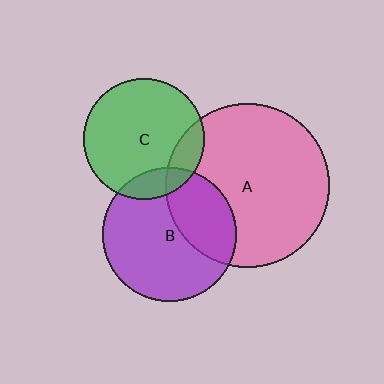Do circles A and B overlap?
Yes.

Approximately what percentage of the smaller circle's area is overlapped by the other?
Approximately 35%.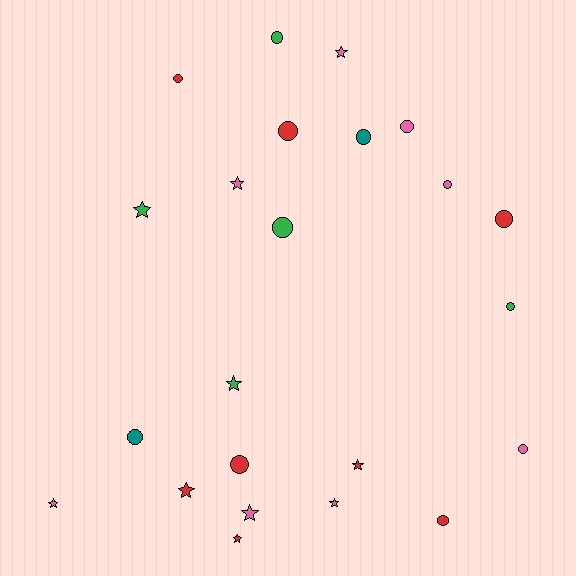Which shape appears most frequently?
Circle, with 13 objects.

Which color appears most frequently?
Pink, with 8 objects.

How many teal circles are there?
There are 2 teal circles.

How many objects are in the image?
There are 23 objects.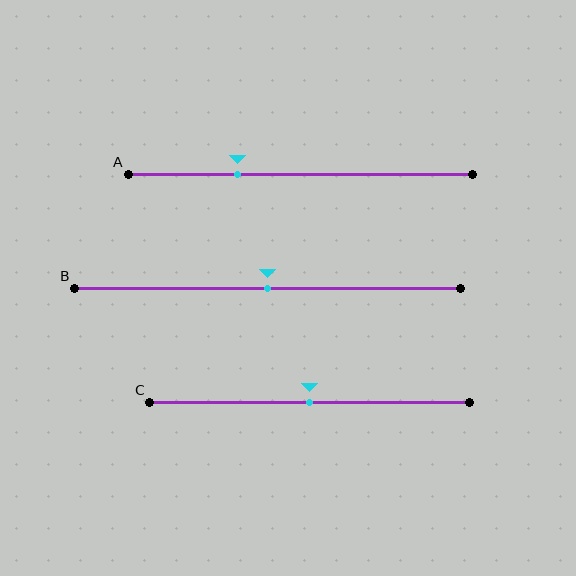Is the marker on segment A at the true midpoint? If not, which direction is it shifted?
No, the marker on segment A is shifted to the left by about 18% of the segment length.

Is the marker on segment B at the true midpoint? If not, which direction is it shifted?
Yes, the marker on segment B is at the true midpoint.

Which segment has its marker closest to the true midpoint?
Segment B has its marker closest to the true midpoint.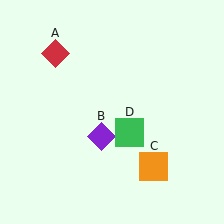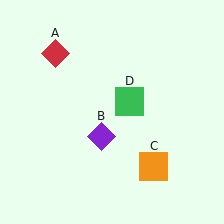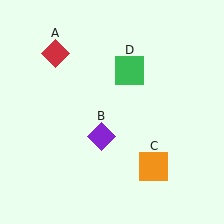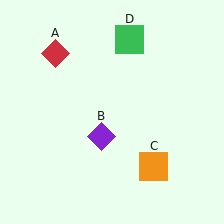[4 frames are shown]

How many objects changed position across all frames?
1 object changed position: green square (object D).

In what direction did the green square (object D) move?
The green square (object D) moved up.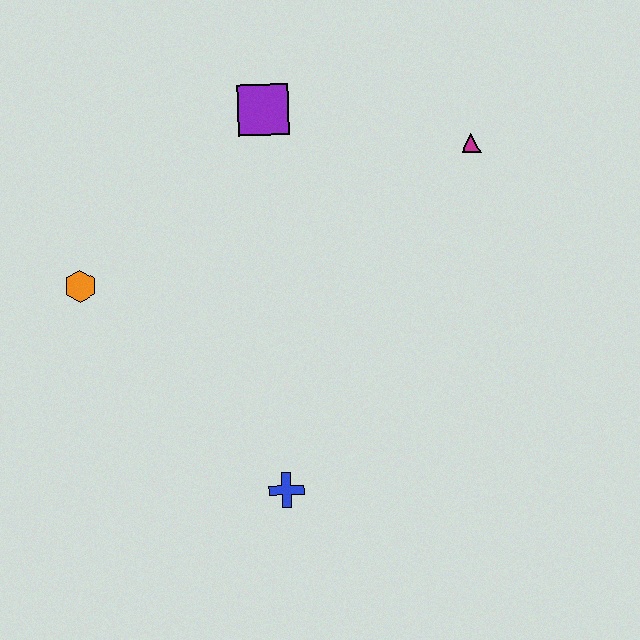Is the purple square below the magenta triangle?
No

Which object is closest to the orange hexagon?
The purple square is closest to the orange hexagon.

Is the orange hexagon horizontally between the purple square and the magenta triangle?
No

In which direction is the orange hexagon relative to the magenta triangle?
The orange hexagon is to the left of the magenta triangle.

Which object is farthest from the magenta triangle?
The orange hexagon is farthest from the magenta triangle.